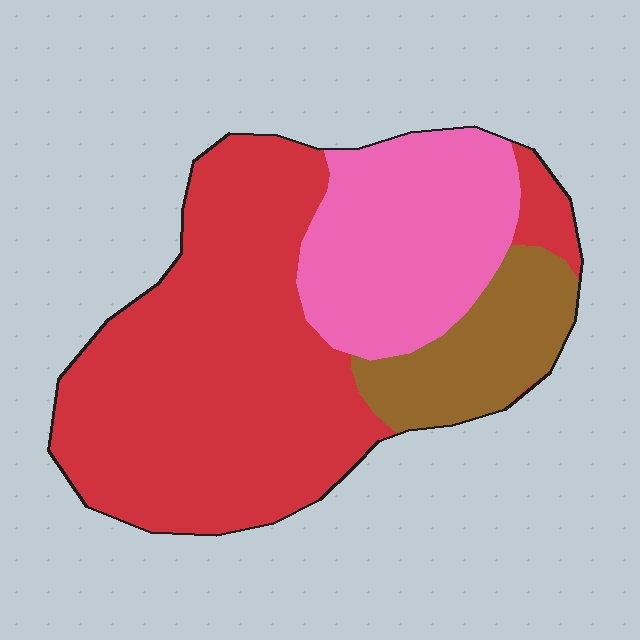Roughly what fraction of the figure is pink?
Pink covers 26% of the figure.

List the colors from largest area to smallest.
From largest to smallest: red, pink, brown.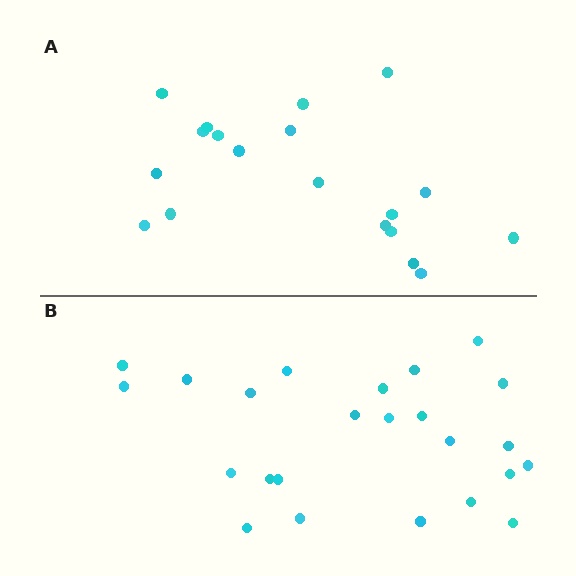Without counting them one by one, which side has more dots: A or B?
Region B (the bottom region) has more dots.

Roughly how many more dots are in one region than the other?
Region B has about 5 more dots than region A.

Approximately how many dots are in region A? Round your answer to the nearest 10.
About 20 dots. (The exact count is 19, which rounds to 20.)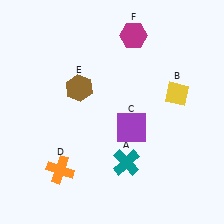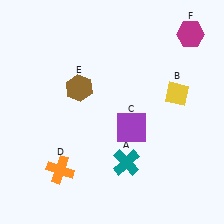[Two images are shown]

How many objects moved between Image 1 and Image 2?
1 object moved between the two images.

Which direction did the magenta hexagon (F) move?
The magenta hexagon (F) moved right.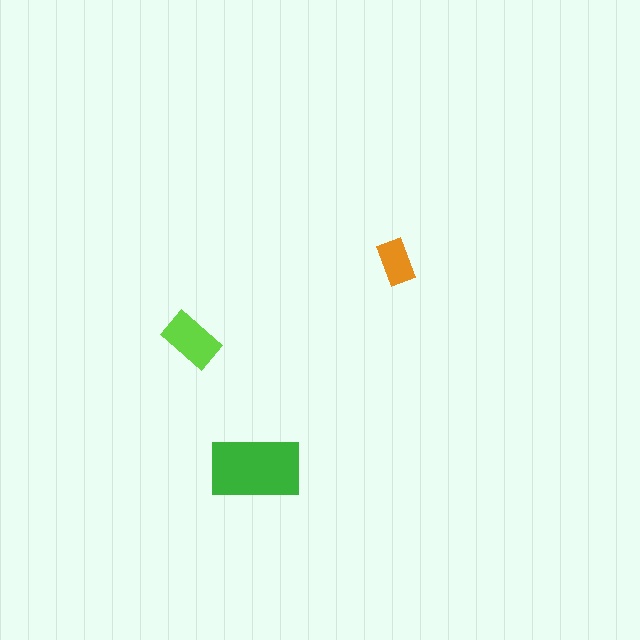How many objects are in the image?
There are 3 objects in the image.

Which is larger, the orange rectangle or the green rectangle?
The green one.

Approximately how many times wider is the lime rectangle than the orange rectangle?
About 1.5 times wider.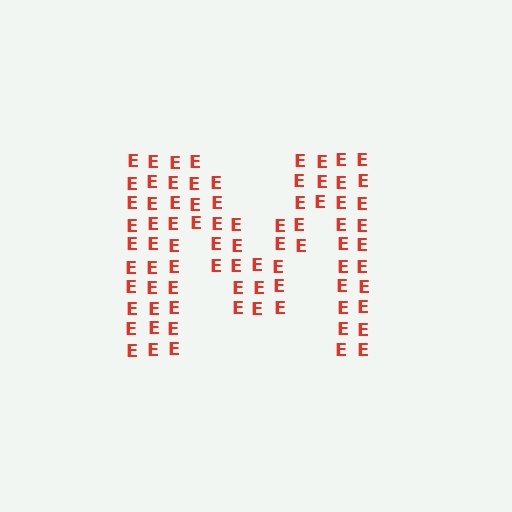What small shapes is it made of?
It is made of small letter E's.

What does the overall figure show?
The overall figure shows the letter M.